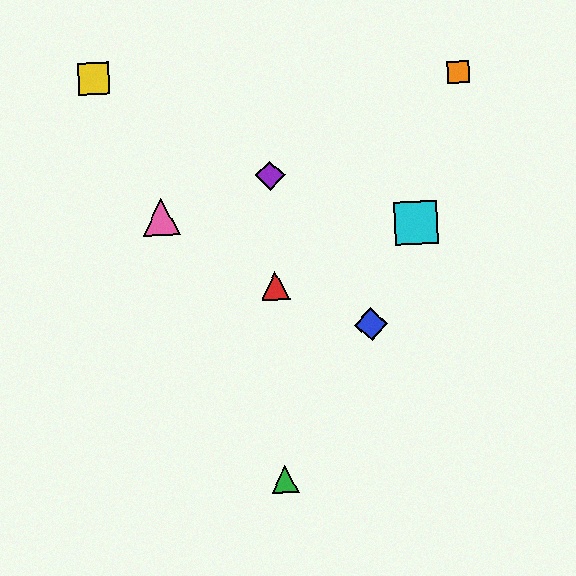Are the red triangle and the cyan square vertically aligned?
No, the red triangle is at x≈275 and the cyan square is at x≈416.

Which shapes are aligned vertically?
The red triangle, the green triangle, the purple diamond are aligned vertically.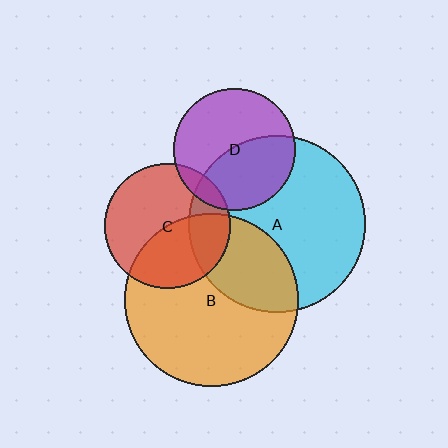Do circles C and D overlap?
Yes.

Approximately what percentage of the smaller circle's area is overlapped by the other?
Approximately 10%.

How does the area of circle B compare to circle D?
Approximately 2.0 times.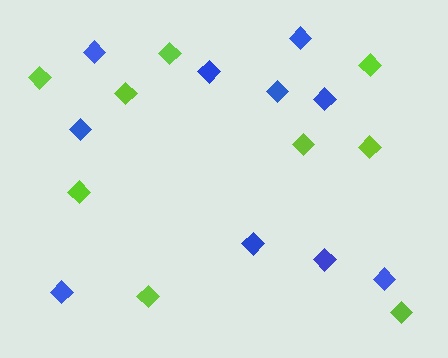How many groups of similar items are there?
There are 2 groups: one group of blue diamonds (10) and one group of lime diamonds (9).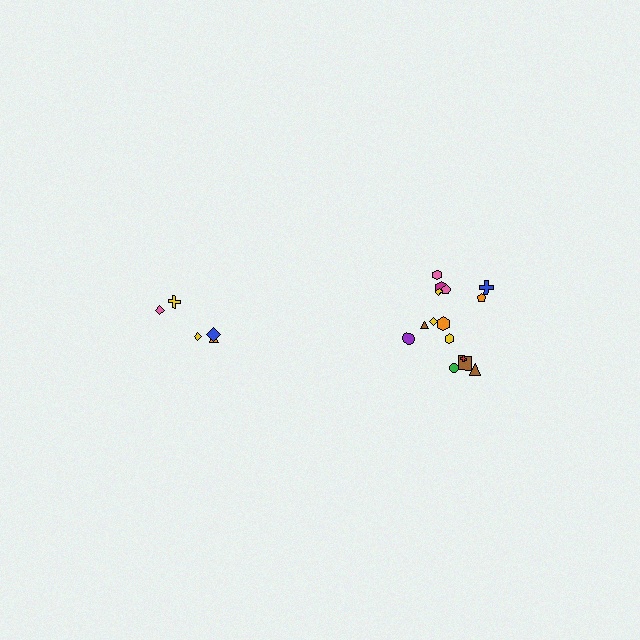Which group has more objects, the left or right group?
The right group.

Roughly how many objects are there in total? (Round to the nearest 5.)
Roughly 20 objects in total.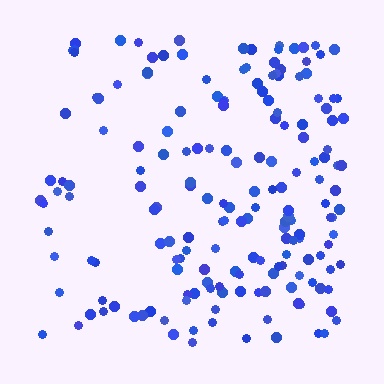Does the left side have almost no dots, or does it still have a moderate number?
Still a moderate number, just noticeably fewer than the right.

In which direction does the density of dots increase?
From left to right, with the right side densest.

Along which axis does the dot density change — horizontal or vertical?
Horizontal.